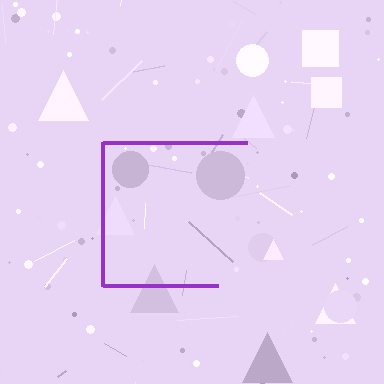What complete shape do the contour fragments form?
The contour fragments form a square.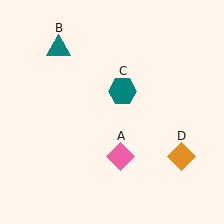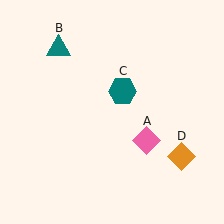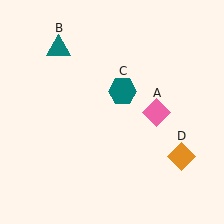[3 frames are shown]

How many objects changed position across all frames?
1 object changed position: pink diamond (object A).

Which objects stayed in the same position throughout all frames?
Teal triangle (object B) and teal hexagon (object C) and orange diamond (object D) remained stationary.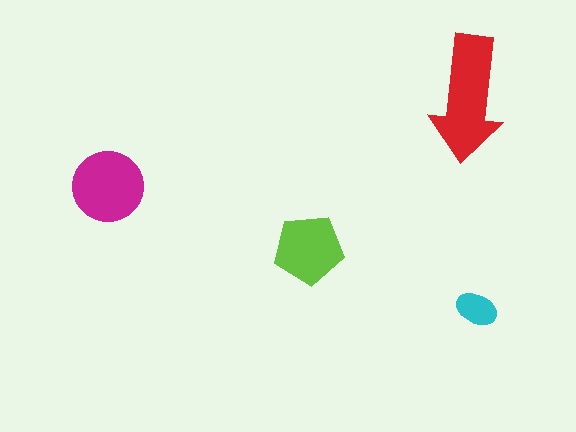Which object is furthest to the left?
The magenta circle is leftmost.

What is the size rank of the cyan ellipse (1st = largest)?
4th.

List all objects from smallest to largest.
The cyan ellipse, the lime pentagon, the magenta circle, the red arrow.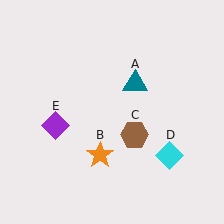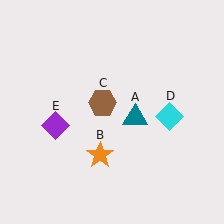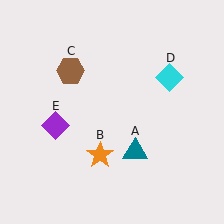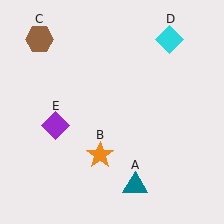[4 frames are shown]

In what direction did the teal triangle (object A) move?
The teal triangle (object A) moved down.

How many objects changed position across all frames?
3 objects changed position: teal triangle (object A), brown hexagon (object C), cyan diamond (object D).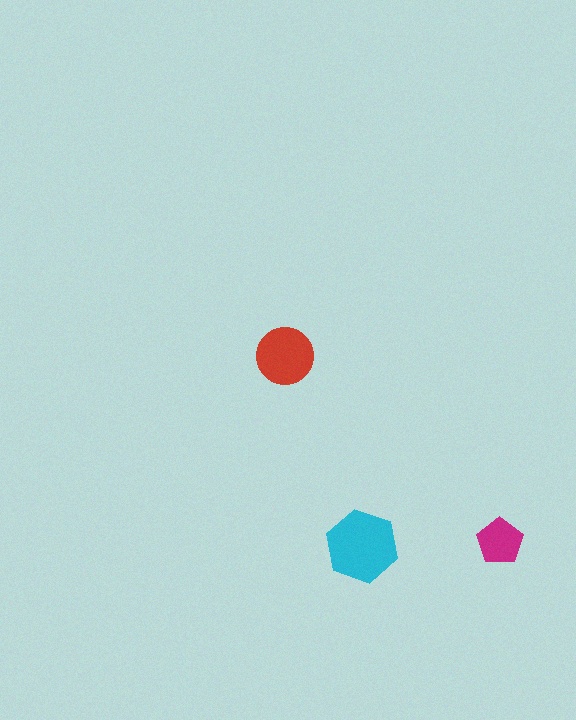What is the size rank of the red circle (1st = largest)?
2nd.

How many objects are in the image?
There are 3 objects in the image.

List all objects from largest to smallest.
The cyan hexagon, the red circle, the magenta pentagon.